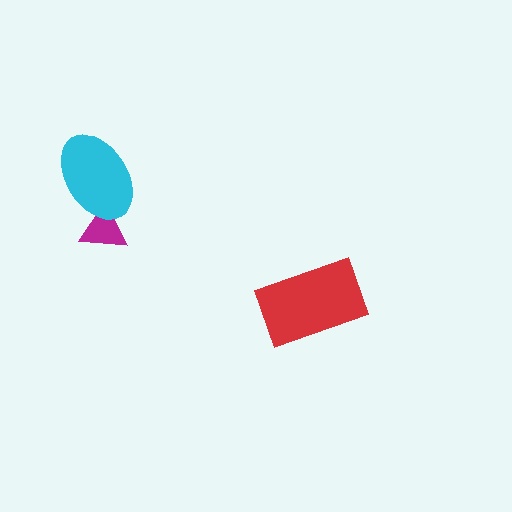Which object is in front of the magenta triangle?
The cyan ellipse is in front of the magenta triangle.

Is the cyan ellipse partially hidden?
No, no other shape covers it.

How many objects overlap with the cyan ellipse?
1 object overlaps with the cyan ellipse.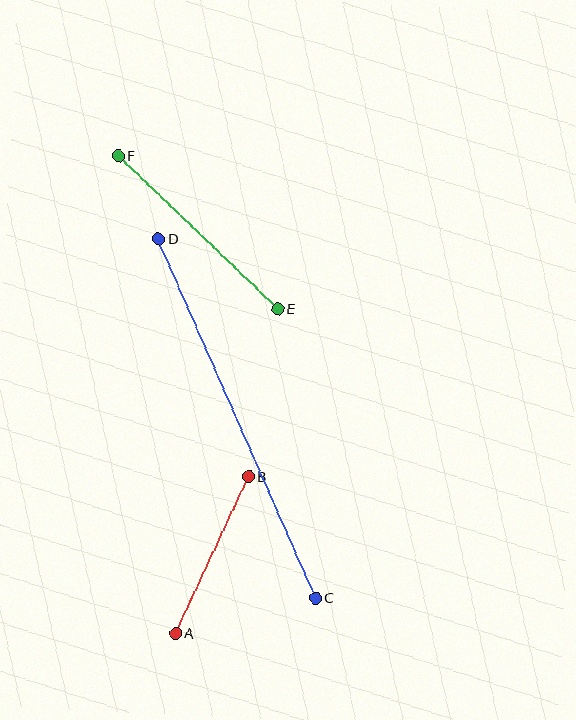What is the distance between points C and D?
The distance is approximately 392 pixels.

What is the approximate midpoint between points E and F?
The midpoint is at approximately (198, 232) pixels.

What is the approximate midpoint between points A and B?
The midpoint is at approximately (212, 555) pixels.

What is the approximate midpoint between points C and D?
The midpoint is at approximately (237, 419) pixels.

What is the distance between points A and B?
The distance is approximately 173 pixels.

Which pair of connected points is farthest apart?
Points C and D are farthest apart.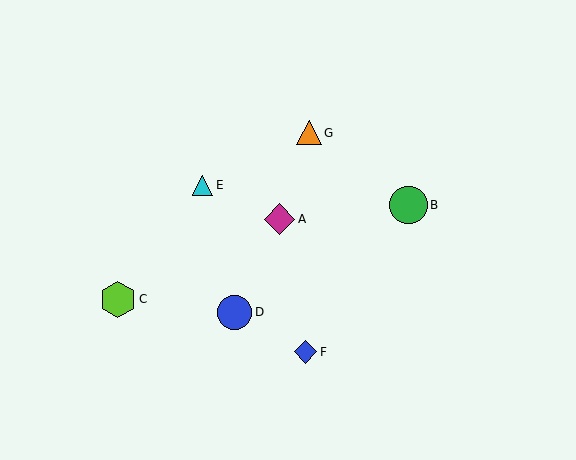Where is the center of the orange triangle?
The center of the orange triangle is at (309, 133).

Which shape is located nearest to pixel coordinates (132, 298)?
The lime hexagon (labeled C) at (118, 299) is nearest to that location.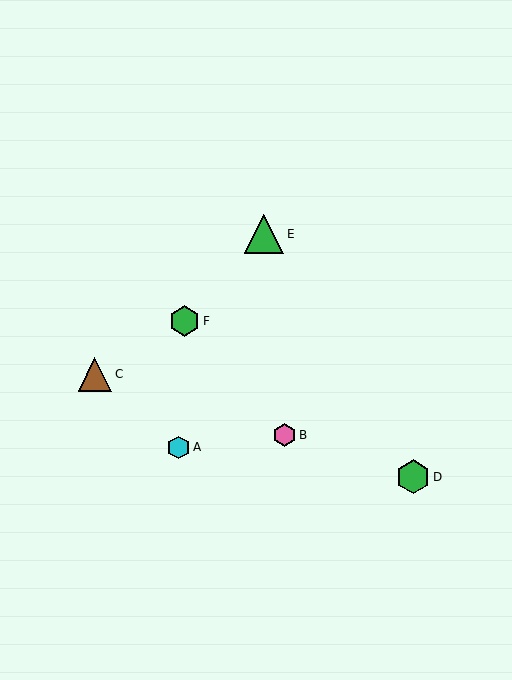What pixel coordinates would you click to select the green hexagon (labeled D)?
Click at (413, 477) to select the green hexagon D.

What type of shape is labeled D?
Shape D is a green hexagon.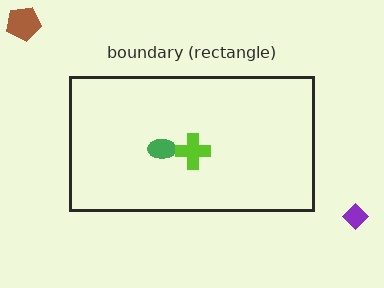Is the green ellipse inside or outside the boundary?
Inside.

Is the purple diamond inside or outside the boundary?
Outside.